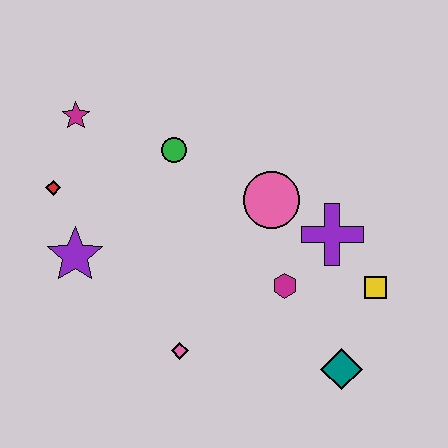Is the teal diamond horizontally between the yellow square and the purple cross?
Yes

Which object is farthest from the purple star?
The yellow square is farthest from the purple star.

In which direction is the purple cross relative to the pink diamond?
The purple cross is to the right of the pink diamond.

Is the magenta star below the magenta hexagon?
No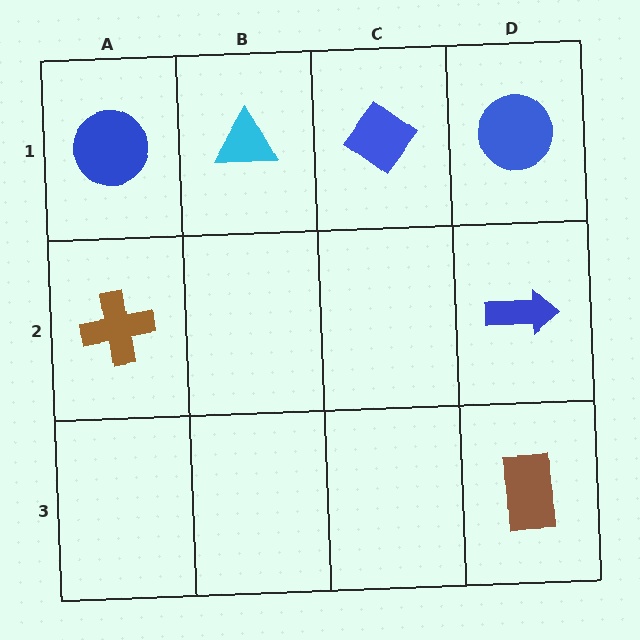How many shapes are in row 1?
4 shapes.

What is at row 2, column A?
A brown cross.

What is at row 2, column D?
A blue arrow.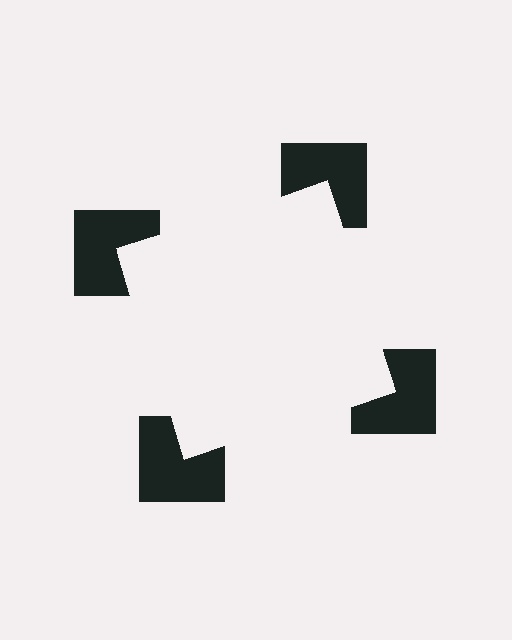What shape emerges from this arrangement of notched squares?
An illusory square — its edges are inferred from the aligned wedge cuts in the notched squares, not physically drawn.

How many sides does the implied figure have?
4 sides.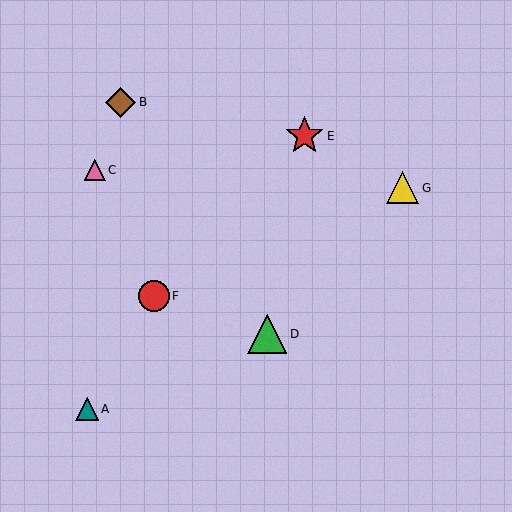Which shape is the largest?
The green triangle (labeled D) is the largest.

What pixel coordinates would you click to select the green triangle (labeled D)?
Click at (267, 334) to select the green triangle D.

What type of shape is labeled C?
Shape C is a pink triangle.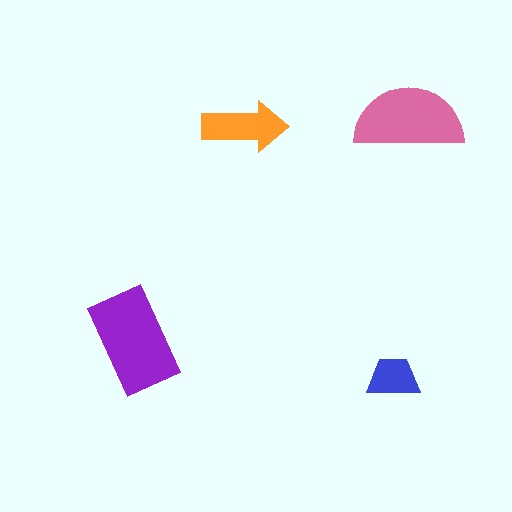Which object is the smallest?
The blue trapezoid.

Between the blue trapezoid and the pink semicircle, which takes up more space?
The pink semicircle.